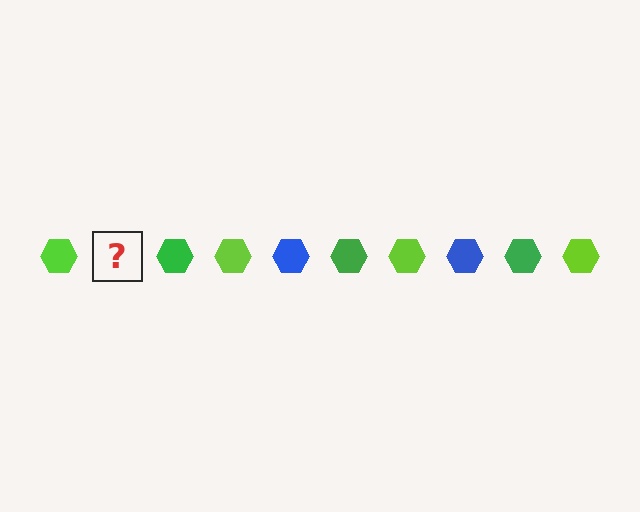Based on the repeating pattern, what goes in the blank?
The blank should be a blue hexagon.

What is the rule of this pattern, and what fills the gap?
The rule is that the pattern cycles through lime, blue, green hexagons. The gap should be filled with a blue hexagon.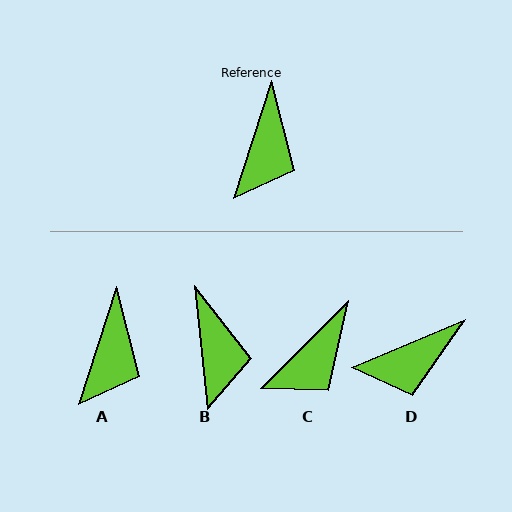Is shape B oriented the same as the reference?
No, it is off by about 24 degrees.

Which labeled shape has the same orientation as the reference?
A.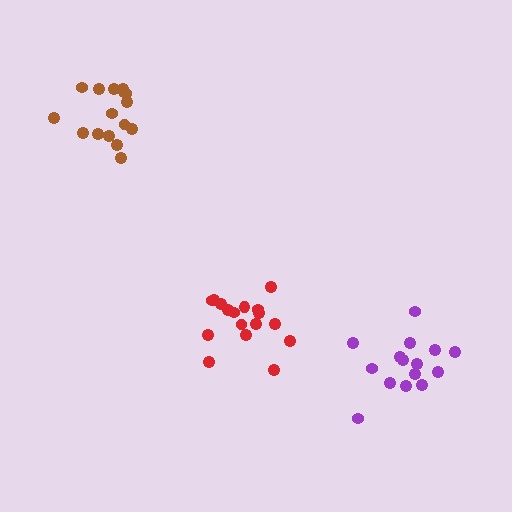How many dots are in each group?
Group 1: 17 dots, Group 2: 16 dots, Group 3: 15 dots (48 total).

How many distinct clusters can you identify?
There are 3 distinct clusters.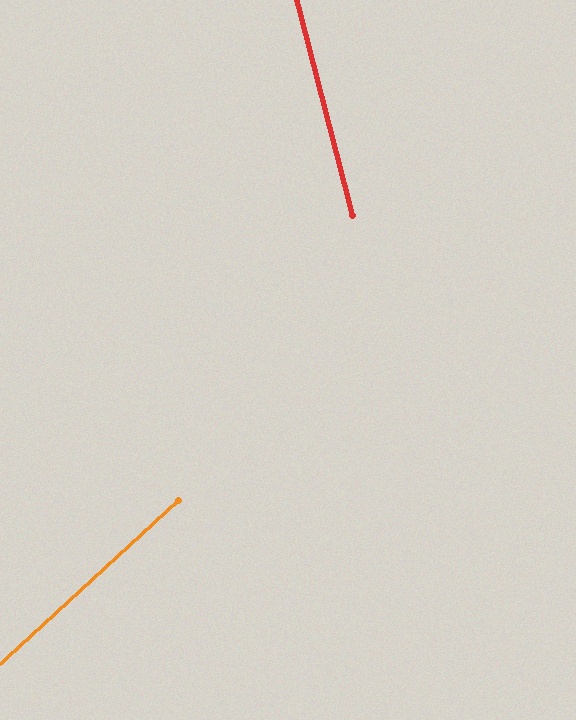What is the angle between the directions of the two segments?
Approximately 62 degrees.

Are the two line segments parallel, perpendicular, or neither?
Neither parallel nor perpendicular — they differ by about 62°.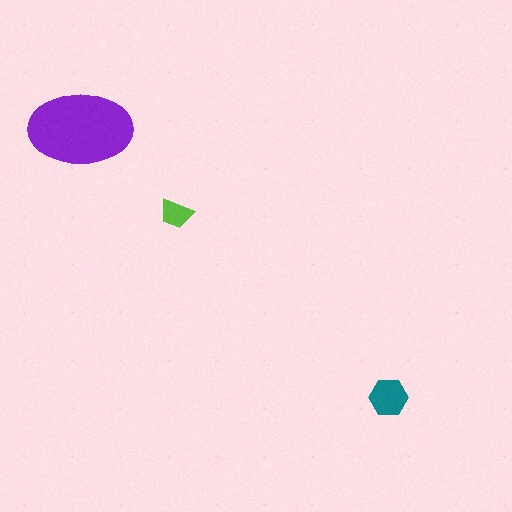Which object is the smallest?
The lime trapezoid.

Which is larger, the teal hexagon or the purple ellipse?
The purple ellipse.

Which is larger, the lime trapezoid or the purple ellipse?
The purple ellipse.